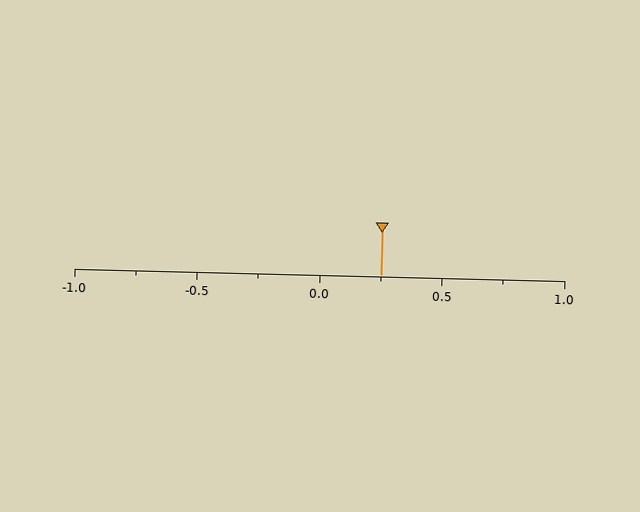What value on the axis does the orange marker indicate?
The marker indicates approximately 0.25.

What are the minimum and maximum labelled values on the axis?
The axis runs from -1.0 to 1.0.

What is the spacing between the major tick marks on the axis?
The major ticks are spaced 0.5 apart.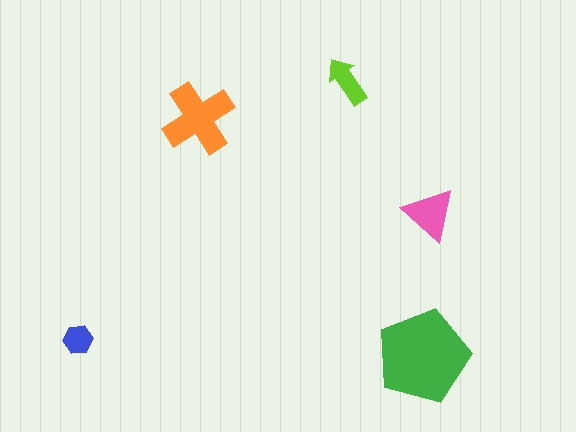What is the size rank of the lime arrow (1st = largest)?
4th.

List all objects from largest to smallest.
The green pentagon, the orange cross, the pink triangle, the lime arrow, the blue hexagon.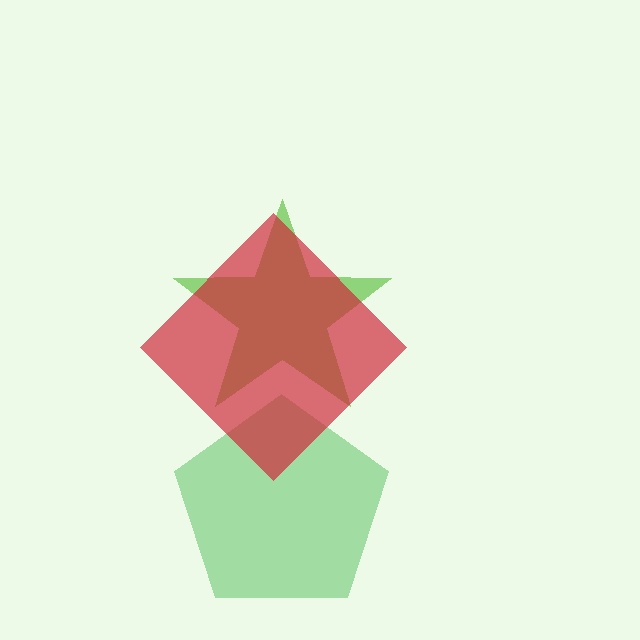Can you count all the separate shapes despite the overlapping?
Yes, there are 3 separate shapes.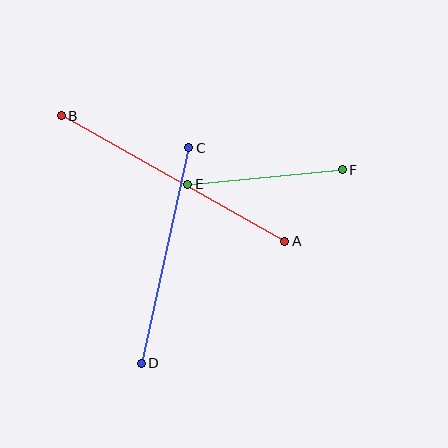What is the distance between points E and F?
The distance is approximately 155 pixels.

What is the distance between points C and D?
The distance is approximately 221 pixels.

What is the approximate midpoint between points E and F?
The midpoint is at approximately (265, 177) pixels.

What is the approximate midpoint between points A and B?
The midpoint is at approximately (173, 179) pixels.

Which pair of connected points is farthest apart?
Points A and B are farthest apart.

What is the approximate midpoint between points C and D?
The midpoint is at approximately (165, 256) pixels.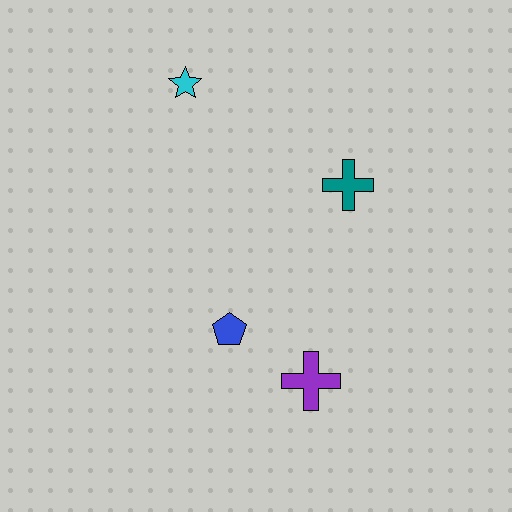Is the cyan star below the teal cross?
No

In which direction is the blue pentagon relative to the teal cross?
The blue pentagon is below the teal cross.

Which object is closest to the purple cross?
The blue pentagon is closest to the purple cross.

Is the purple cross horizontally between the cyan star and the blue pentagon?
No